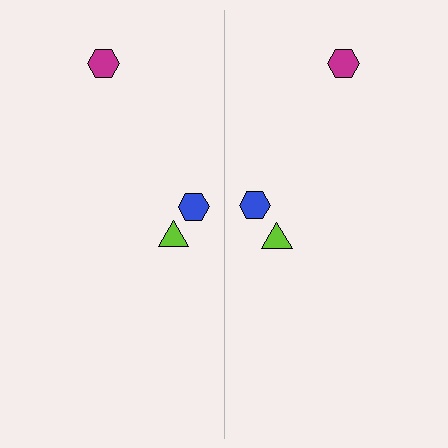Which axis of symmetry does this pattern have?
The pattern has a vertical axis of symmetry running through the center of the image.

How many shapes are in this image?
There are 6 shapes in this image.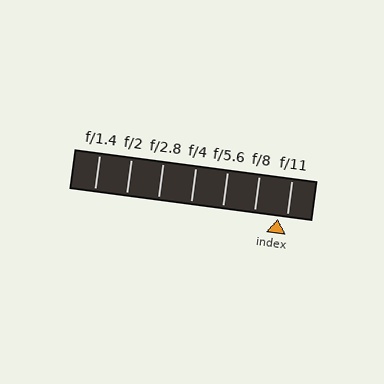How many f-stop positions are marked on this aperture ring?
There are 7 f-stop positions marked.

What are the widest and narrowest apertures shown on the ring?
The widest aperture shown is f/1.4 and the narrowest is f/11.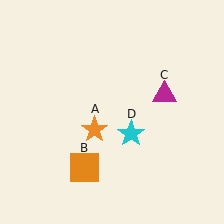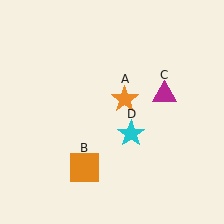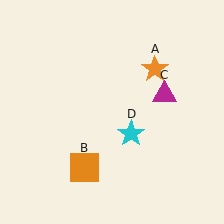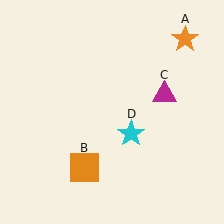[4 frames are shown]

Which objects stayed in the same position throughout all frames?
Orange square (object B) and magenta triangle (object C) and cyan star (object D) remained stationary.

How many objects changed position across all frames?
1 object changed position: orange star (object A).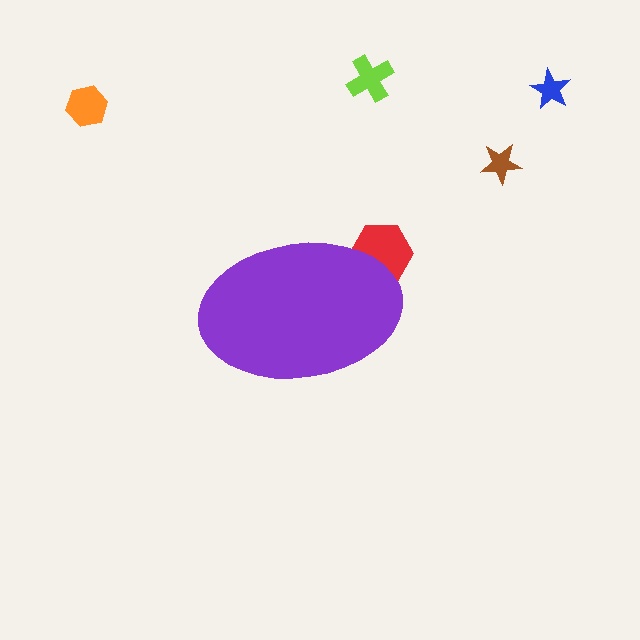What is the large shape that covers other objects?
A purple ellipse.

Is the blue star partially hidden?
No, the blue star is fully visible.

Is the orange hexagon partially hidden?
No, the orange hexagon is fully visible.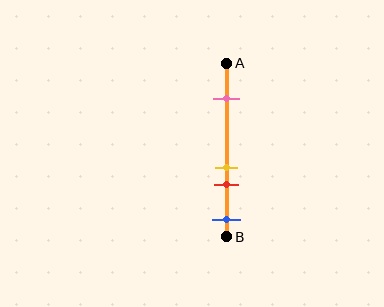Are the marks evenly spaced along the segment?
No, the marks are not evenly spaced.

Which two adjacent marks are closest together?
The yellow and red marks are the closest adjacent pair.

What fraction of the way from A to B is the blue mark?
The blue mark is approximately 90% (0.9) of the way from A to B.